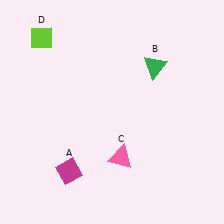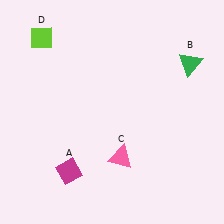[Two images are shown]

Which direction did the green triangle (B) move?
The green triangle (B) moved right.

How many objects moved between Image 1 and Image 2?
1 object moved between the two images.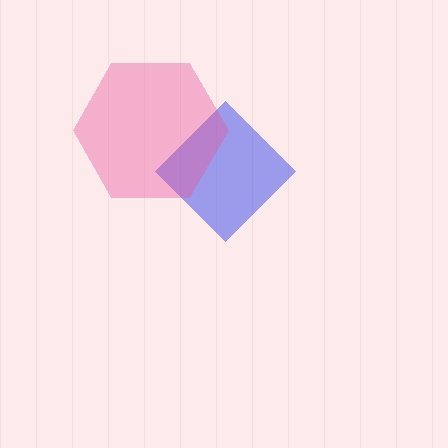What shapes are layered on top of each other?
The layered shapes are: a blue diamond, a pink hexagon.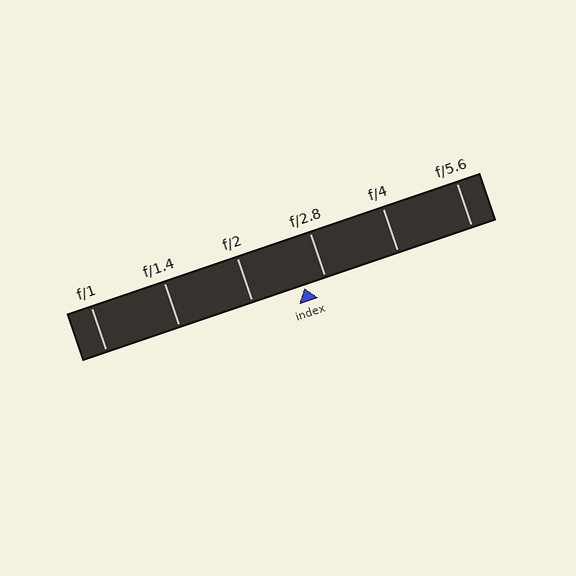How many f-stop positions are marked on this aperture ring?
There are 6 f-stop positions marked.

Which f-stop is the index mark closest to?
The index mark is closest to f/2.8.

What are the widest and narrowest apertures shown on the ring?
The widest aperture shown is f/1 and the narrowest is f/5.6.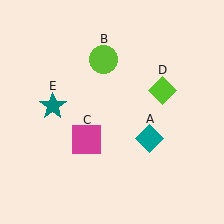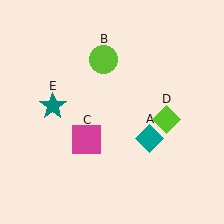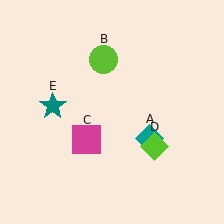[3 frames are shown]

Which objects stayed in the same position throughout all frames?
Teal diamond (object A) and lime circle (object B) and magenta square (object C) and teal star (object E) remained stationary.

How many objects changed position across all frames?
1 object changed position: lime diamond (object D).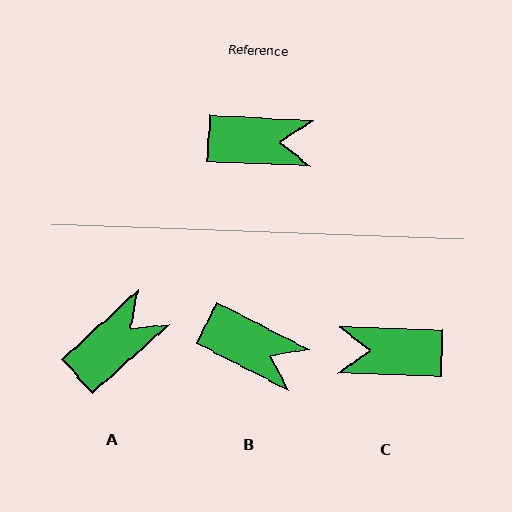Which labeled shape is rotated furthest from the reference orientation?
C, about 179 degrees away.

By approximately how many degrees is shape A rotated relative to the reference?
Approximately 45 degrees counter-clockwise.